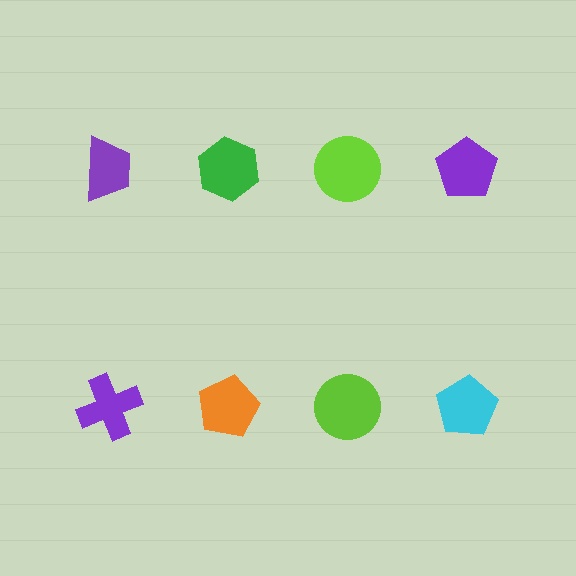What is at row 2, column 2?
An orange pentagon.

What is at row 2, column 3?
A lime circle.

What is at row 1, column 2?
A green hexagon.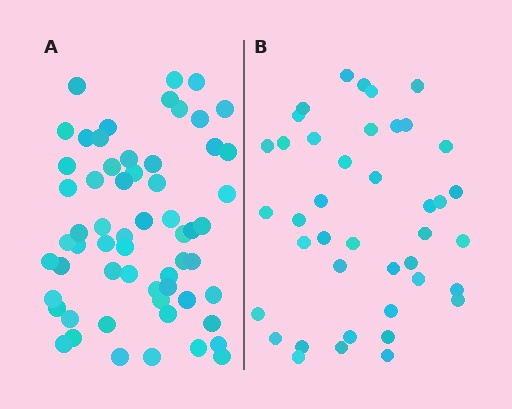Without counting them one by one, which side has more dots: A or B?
Region A (the left region) has more dots.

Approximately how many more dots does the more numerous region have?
Region A has approximately 20 more dots than region B.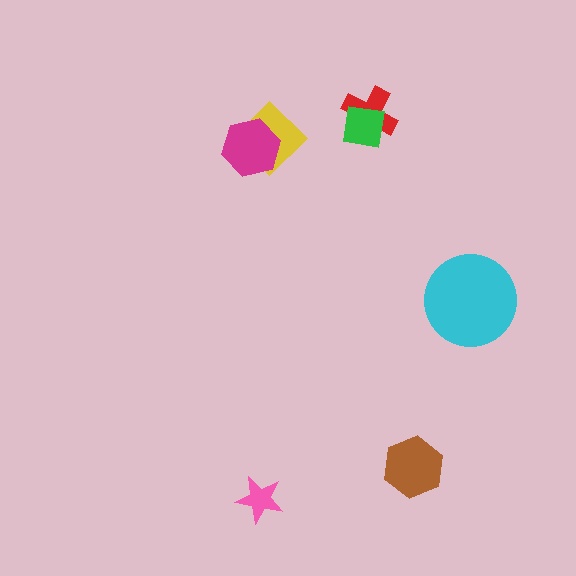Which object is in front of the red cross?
The green square is in front of the red cross.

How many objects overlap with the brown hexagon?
0 objects overlap with the brown hexagon.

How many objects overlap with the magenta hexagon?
1 object overlaps with the magenta hexagon.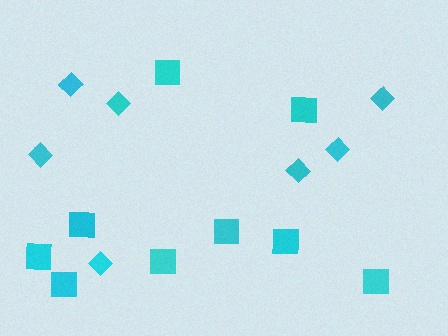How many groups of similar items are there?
There are 2 groups: one group of diamonds (7) and one group of squares (9).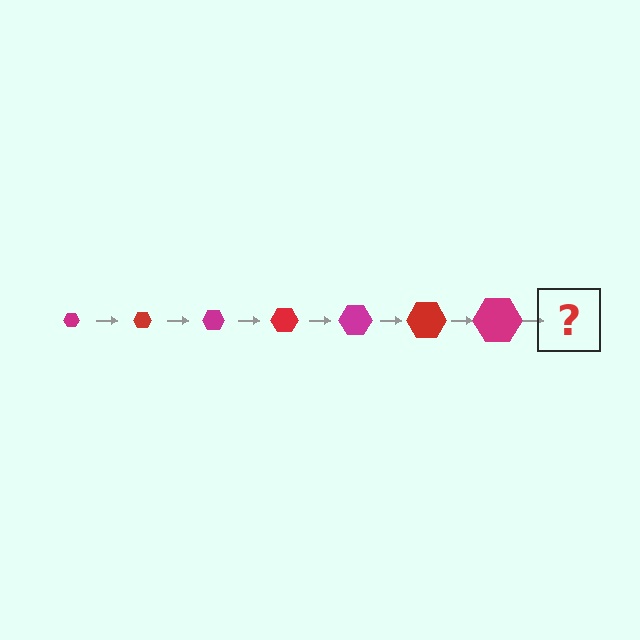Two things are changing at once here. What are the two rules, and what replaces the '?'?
The two rules are that the hexagon grows larger each step and the color cycles through magenta and red. The '?' should be a red hexagon, larger than the previous one.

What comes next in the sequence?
The next element should be a red hexagon, larger than the previous one.